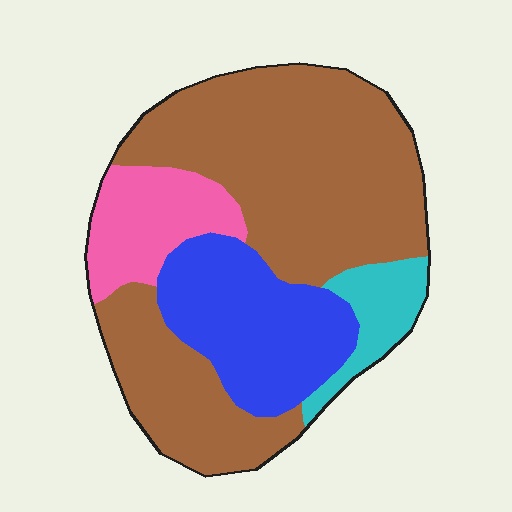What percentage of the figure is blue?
Blue takes up about one fifth (1/5) of the figure.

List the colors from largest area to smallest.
From largest to smallest: brown, blue, pink, cyan.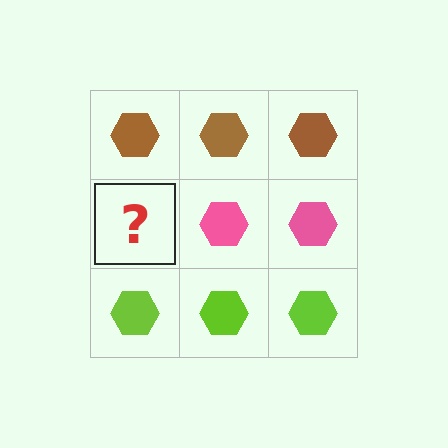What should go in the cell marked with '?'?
The missing cell should contain a pink hexagon.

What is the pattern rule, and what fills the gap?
The rule is that each row has a consistent color. The gap should be filled with a pink hexagon.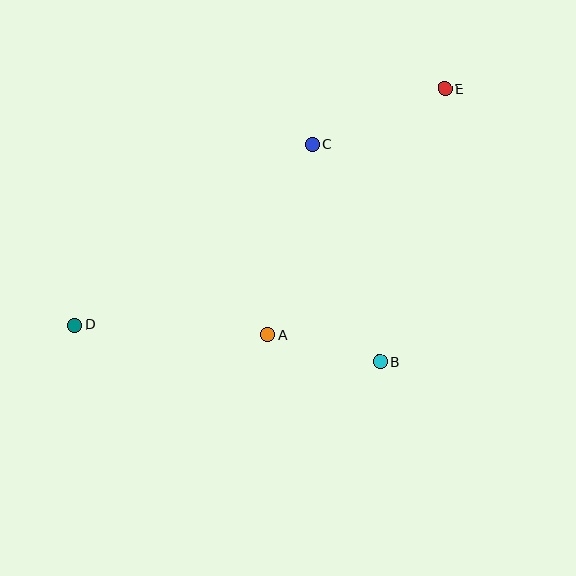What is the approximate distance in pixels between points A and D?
The distance between A and D is approximately 193 pixels.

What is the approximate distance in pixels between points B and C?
The distance between B and C is approximately 228 pixels.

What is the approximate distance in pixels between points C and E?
The distance between C and E is approximately 144 pixels.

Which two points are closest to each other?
Points A and B are closest to each other.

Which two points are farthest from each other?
Points D and E are farthest from each other.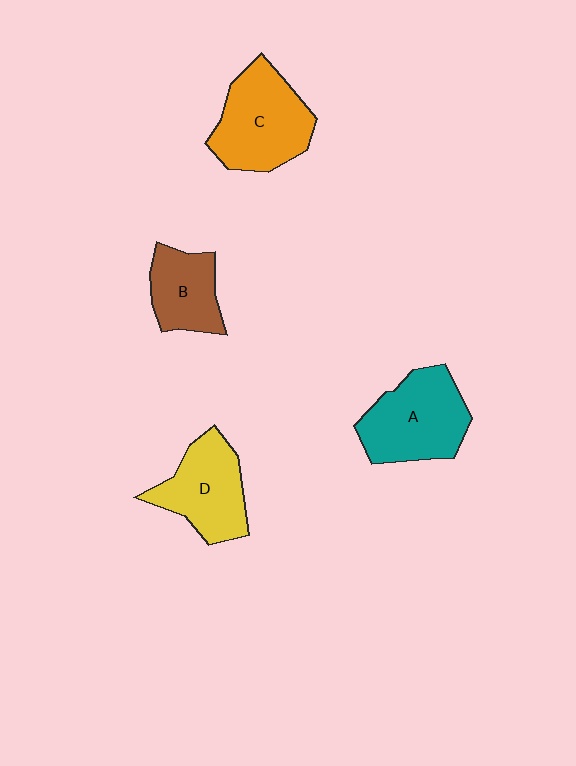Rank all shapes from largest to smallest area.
From largest to smallest: C (orange), A (teal), D (yellow), B (brown).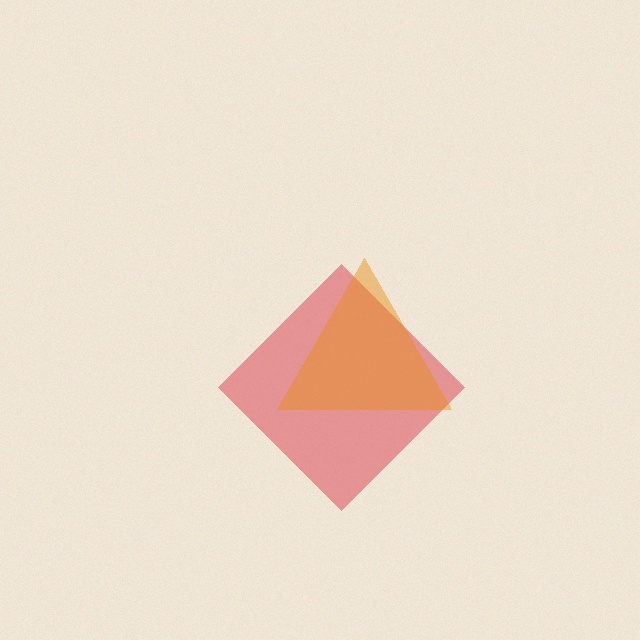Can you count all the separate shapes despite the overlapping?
Yes, there are 2 separate shapes.